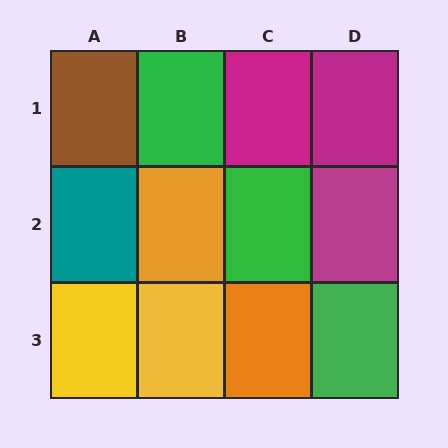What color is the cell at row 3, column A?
Yellow.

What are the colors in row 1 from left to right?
Brown, green, magenta, magenta.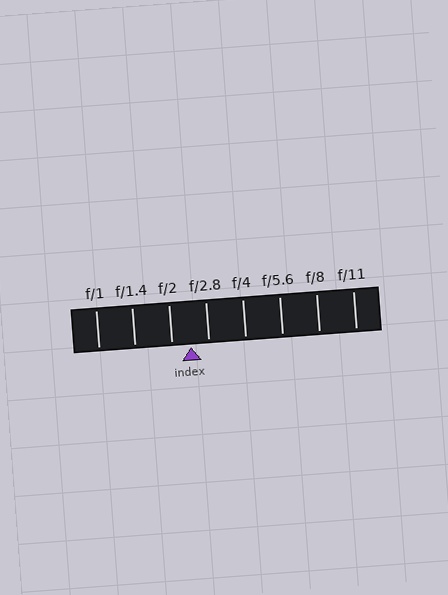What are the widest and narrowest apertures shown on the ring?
The widest aperture shown is f/1 and the narrowest is f/11.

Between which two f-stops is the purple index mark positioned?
The index mark is between f/2 and f/2.8.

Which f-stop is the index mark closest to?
The index mark is closest to f/2.8.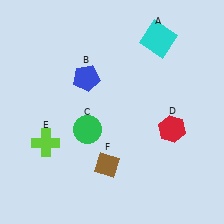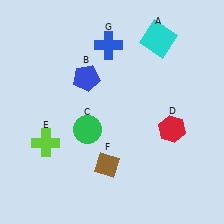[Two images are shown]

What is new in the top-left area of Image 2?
A blue cross (G) was added in the top-left area of Image 2.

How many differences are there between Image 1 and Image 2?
There is 1 difference between the two images.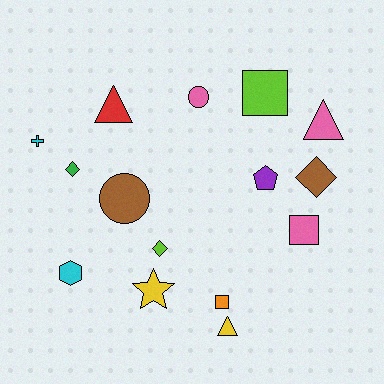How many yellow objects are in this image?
There are 2 yellow objects.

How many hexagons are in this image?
There is 1 hexagon.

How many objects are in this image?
There are 15 objects.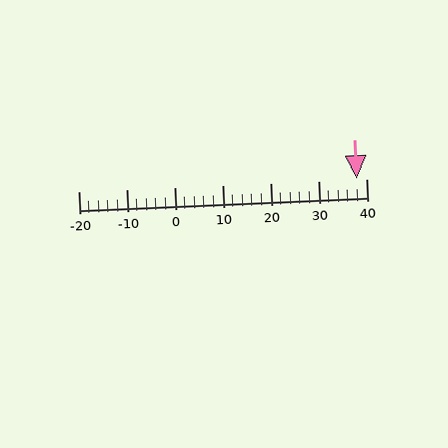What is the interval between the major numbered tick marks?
The major tick marks are spaced 10 units apart.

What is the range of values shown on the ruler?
The ruler shows values from -20 to 40.